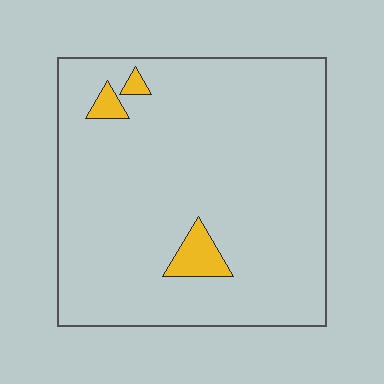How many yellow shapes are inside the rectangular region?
3.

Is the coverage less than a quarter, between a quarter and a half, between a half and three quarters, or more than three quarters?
Less than a quarter.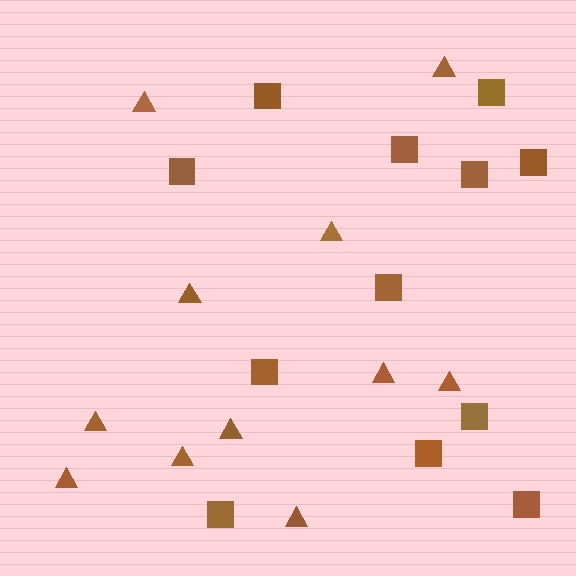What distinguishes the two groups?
There are 2 groups: one group of squares (12) and one group of triangles (11).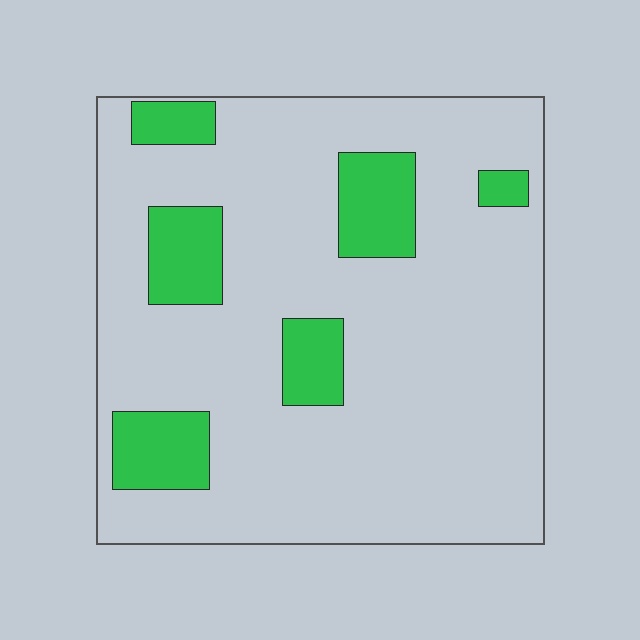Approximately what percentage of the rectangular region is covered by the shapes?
Approximately 15%.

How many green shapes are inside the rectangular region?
6.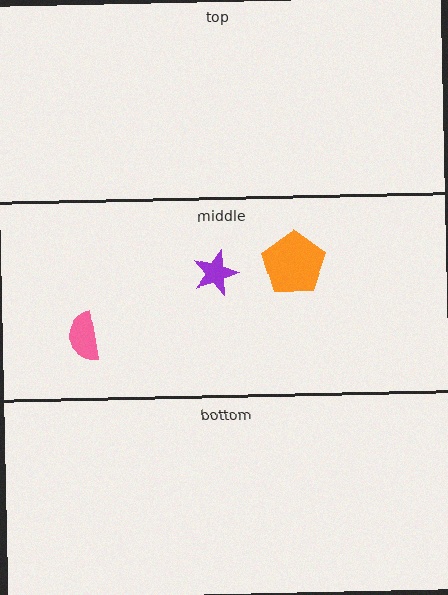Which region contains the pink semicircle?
The middle region.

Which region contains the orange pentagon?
The middle region.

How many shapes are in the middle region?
3.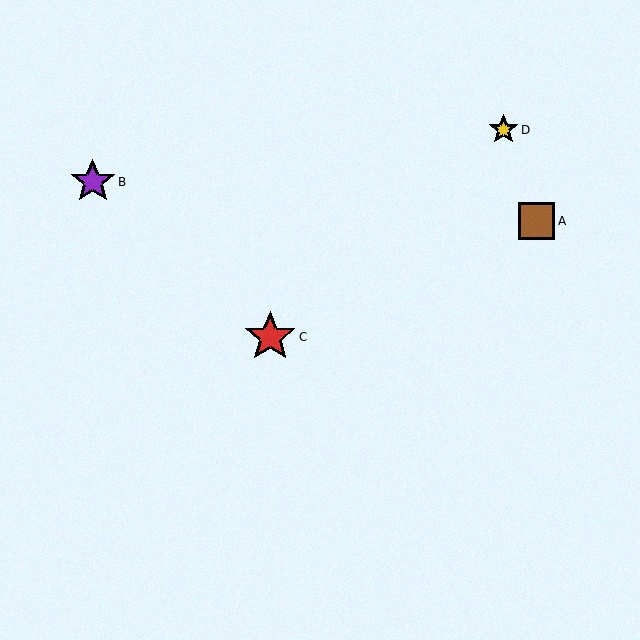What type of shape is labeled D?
Shape D is a yellow star.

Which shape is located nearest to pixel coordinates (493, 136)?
The yellow star (labeled D) at (503, 130) is nearest to that location.